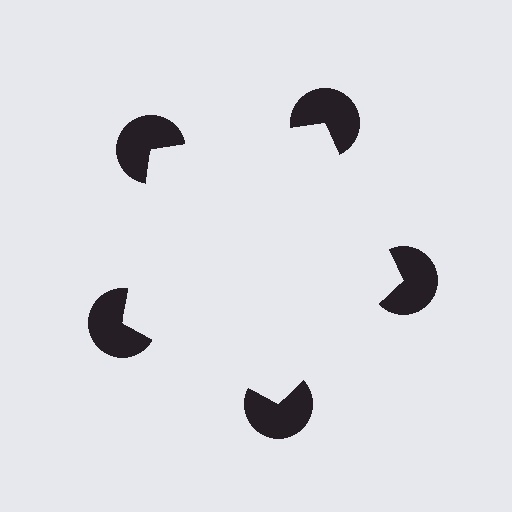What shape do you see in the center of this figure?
An illusory pentagon — its edges are inferred from the aligned wedge cuts in the pac-man discs, not physically drawn.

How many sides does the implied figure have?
5 sides.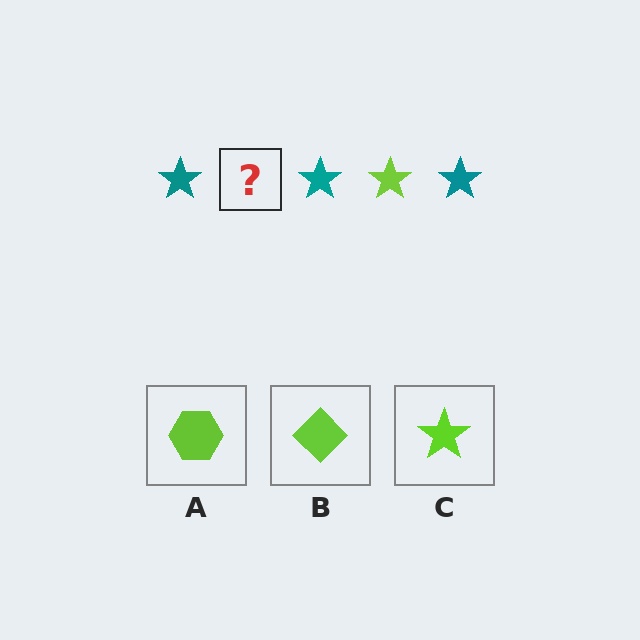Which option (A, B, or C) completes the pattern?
C.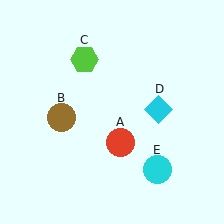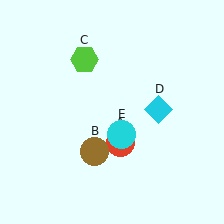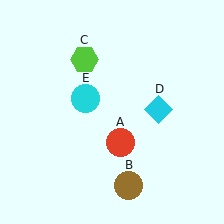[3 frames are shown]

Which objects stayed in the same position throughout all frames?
Red circle (object A) and lime hexagon (object C) and cyan diamond (object D) remained stationary.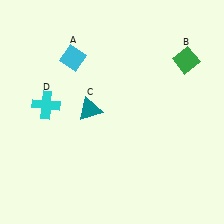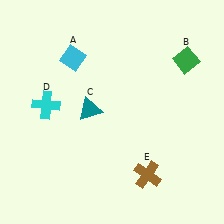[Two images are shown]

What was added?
A brown cross (E) was added in Image 2.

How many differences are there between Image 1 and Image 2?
There is 1 difference between the two images.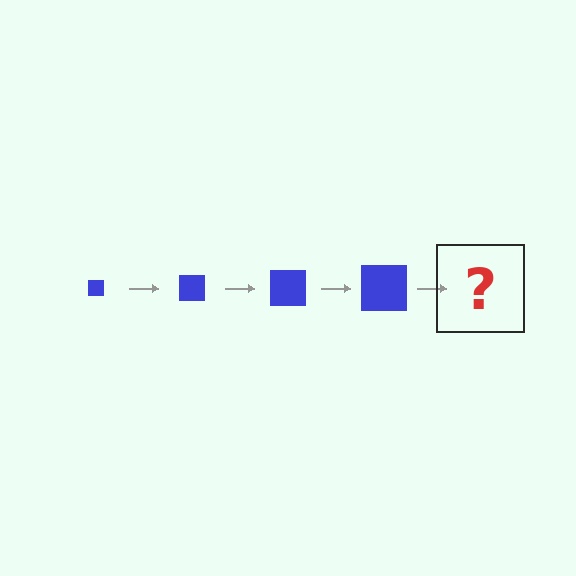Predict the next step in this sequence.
The next step is a blue square, larger than the previous one.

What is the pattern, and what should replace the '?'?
The pattern is that the square gets progressively larger each step. The '?' should be a blue square, larger than the previous one.